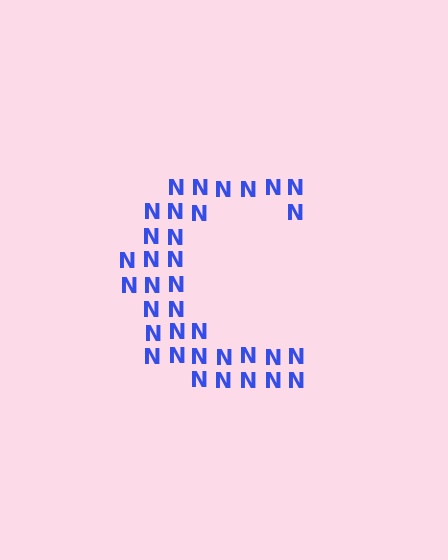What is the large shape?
The large shape is the letter C.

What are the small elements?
The small elements are letter N's.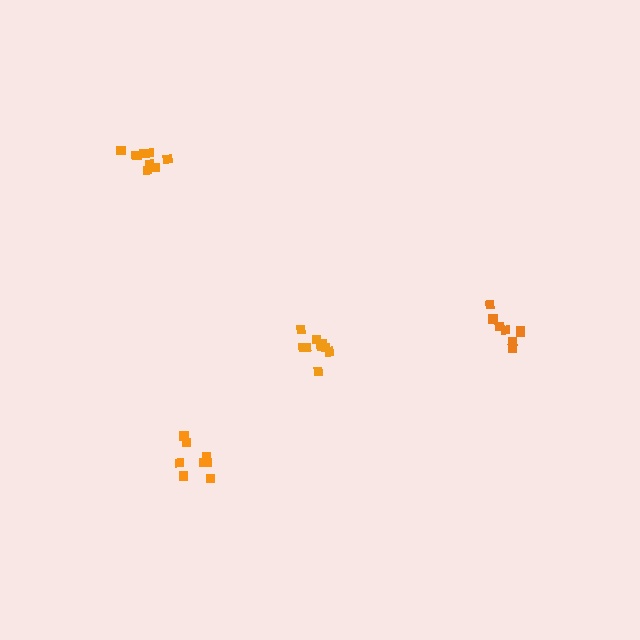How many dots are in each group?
Group 1: 8 dots, Group 2: 10 dots, Group 3: 8 dots, Group 4: 8 dots (34 total).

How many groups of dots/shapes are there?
There are 4 groups.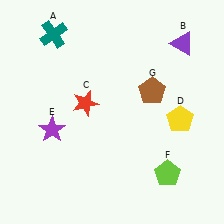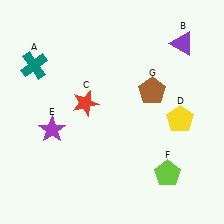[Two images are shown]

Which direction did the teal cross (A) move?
The teal cross (A) moved down.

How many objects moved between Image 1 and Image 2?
1 object moved between the two images.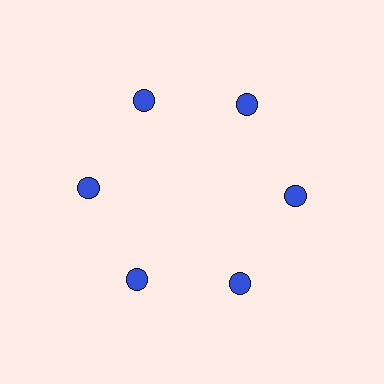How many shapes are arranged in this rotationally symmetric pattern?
There are 6 shapes, arranged in 6 groups of 1.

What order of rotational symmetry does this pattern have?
This pattern has 6-fold rotational symmetry.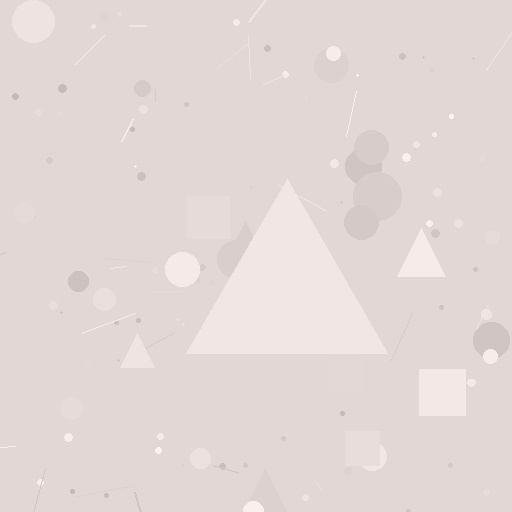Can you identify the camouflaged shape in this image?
The camouflaged shape is a triangle.